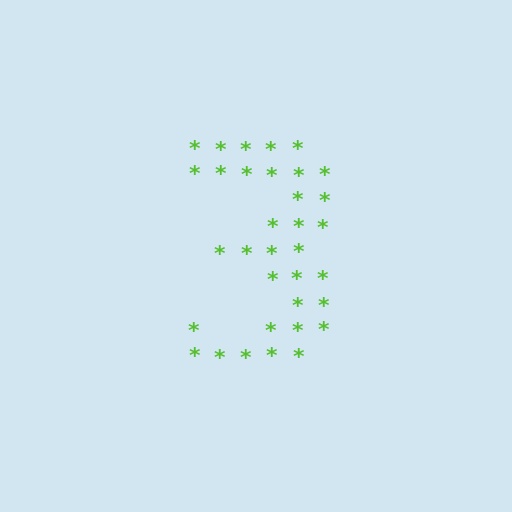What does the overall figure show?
The overall figure shows the digit 3.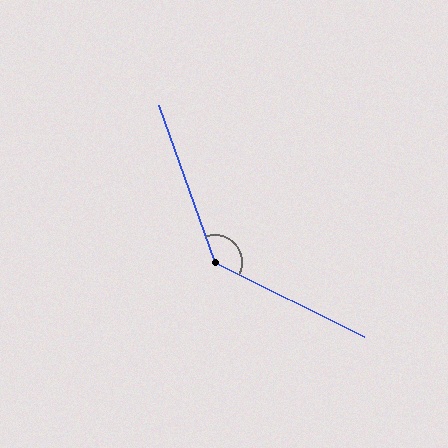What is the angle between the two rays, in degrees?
Approximately 136 degrees.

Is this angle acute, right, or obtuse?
It is obtuse.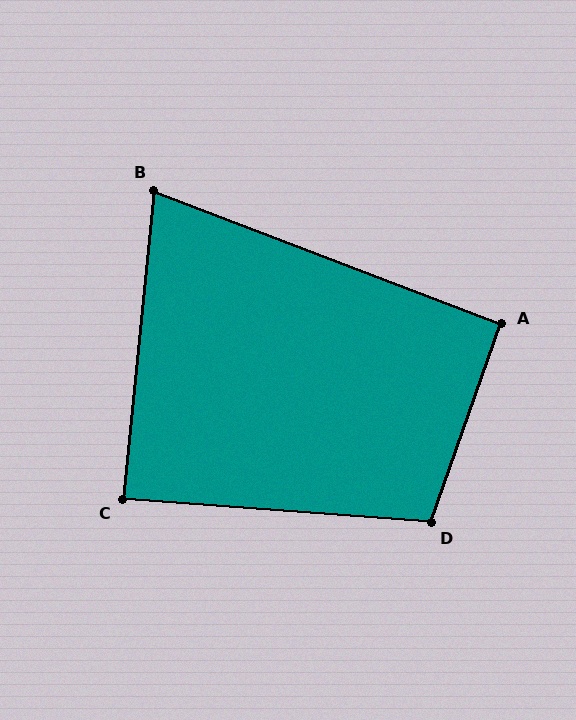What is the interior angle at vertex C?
Approximately 88 degrees (approximately right).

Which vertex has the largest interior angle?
D, at approximately 105 degrees.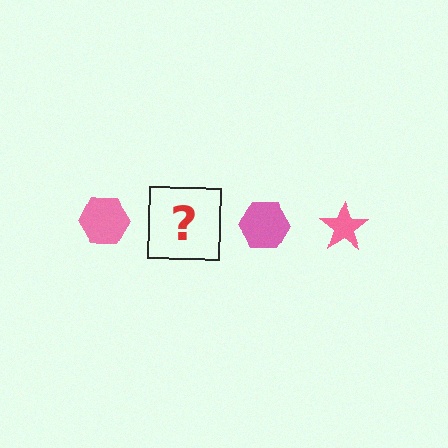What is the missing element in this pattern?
The missing element is a pink star.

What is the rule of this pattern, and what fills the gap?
The rule is that the pattern cycles through hexagon, star shapes in pink. The gap should be filled with a pink star.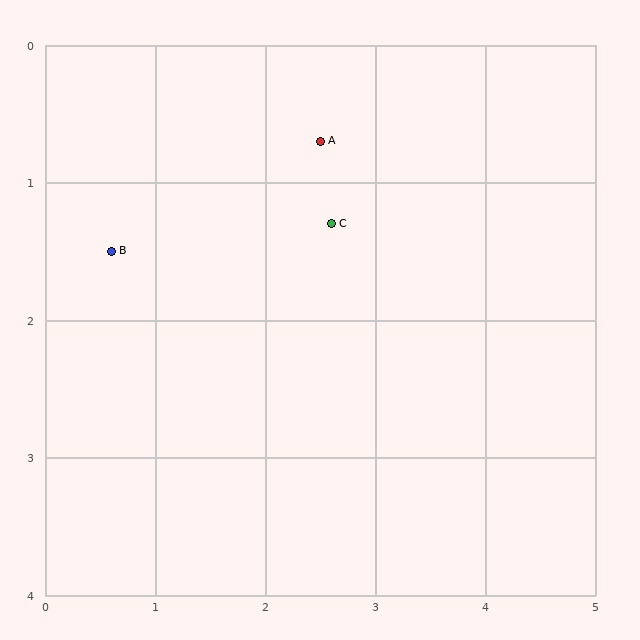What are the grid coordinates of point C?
Point C is at approximately (2.6, 1.3).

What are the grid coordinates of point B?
Point B is at approximately (0.6, 1.5).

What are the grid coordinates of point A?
Point A is at approximately (2.5, 0.7).